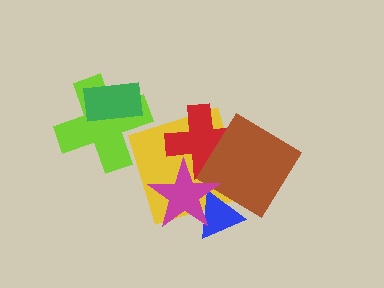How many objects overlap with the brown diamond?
3 objects overlap with the brown diamond.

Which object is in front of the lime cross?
The green rectangle is in front of the lime cross.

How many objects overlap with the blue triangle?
3 objects overlap with the blue triangle.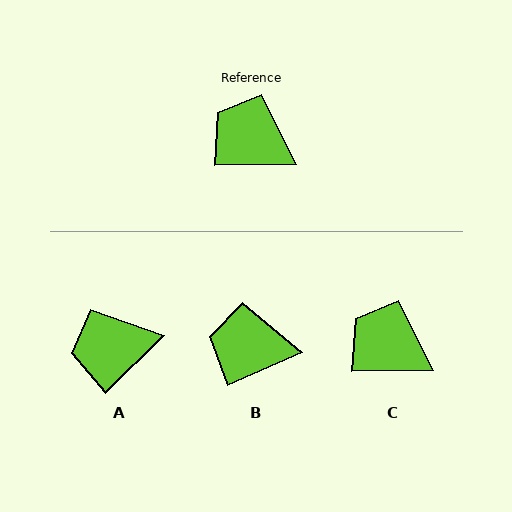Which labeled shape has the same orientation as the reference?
C.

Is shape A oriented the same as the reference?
No, it is off by about 44 degrees.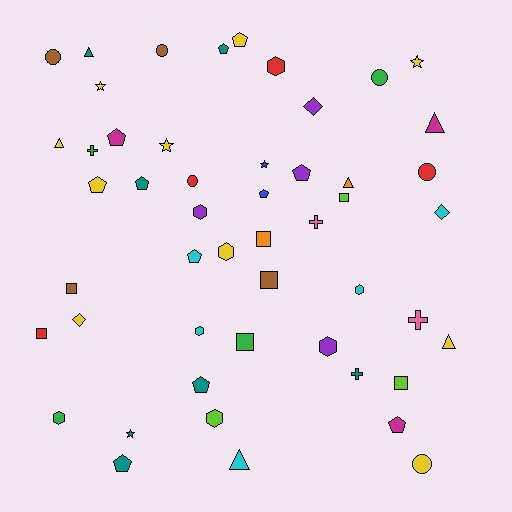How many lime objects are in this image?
There are 3 lime objects.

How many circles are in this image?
There are 6 circles.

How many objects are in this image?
There are 50 objects.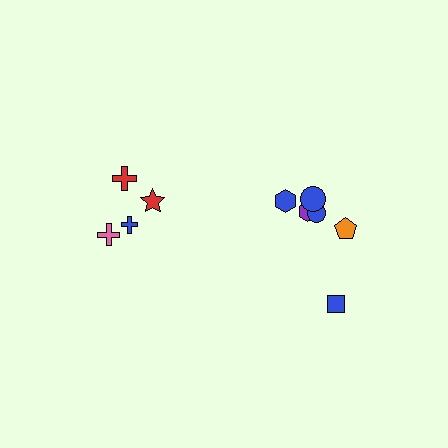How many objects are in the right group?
There are 6 objects.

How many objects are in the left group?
There are 4 objects.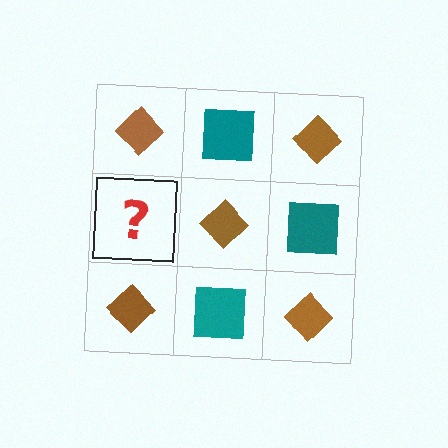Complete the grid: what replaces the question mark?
The question mark should be replaced with a teal square.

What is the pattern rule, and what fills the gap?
The rule is that it alternates brown diamond and teal square in a checkerboard pattern. The gap should be filled with a teal square.